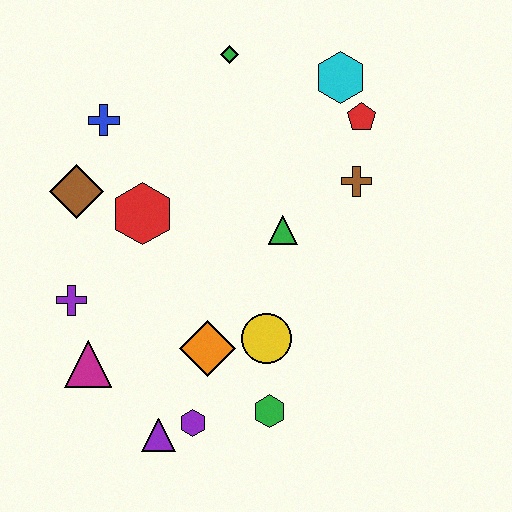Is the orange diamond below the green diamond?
Yes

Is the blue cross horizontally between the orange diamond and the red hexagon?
No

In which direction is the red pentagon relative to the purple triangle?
The red pentagon is above the purple triangle.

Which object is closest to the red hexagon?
The brown diamond is closest to the red hexagon.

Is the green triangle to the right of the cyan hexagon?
No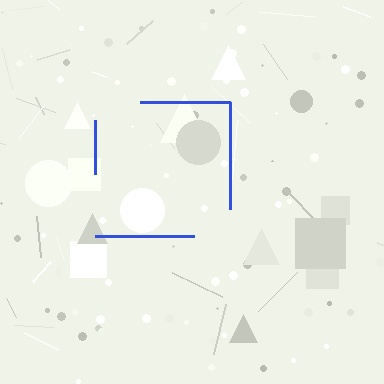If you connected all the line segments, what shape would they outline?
They would outline a square.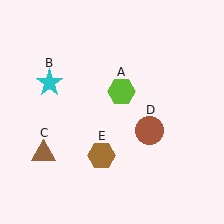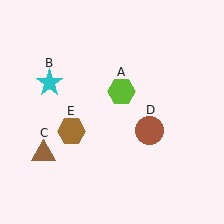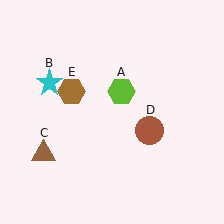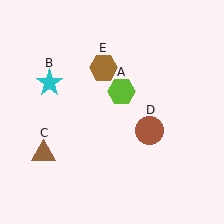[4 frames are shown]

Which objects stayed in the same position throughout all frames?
Lime hexagon (object A) and cyan star (object B) and brown triangle (object C) and brown circle (object D) remained stationary.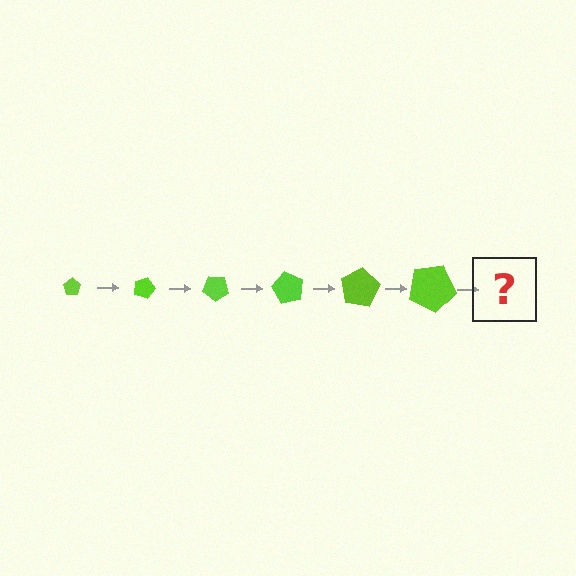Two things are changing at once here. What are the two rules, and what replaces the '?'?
The two rules are that the pentagon grows larger each step and it rotates 20 degrees each step. The '?' should be a pentagon, larger than the previous one and rotated 120 degrees from the start.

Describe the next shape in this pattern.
It should be a pentagon, larger than the previous one and rotated 120 degrees from the start.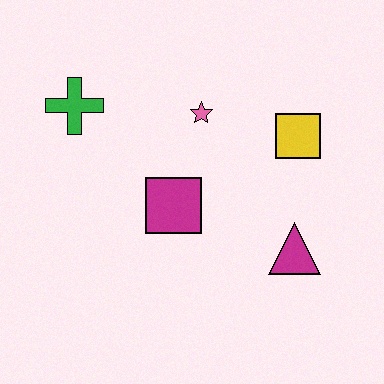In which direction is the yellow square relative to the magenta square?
The yellow square is to the right of the magenta square.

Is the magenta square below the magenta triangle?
No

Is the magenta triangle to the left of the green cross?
No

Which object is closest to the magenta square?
The pink star is closest to the magenta square.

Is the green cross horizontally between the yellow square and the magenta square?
No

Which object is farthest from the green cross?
The magenta triangle is farthest from the green cross.